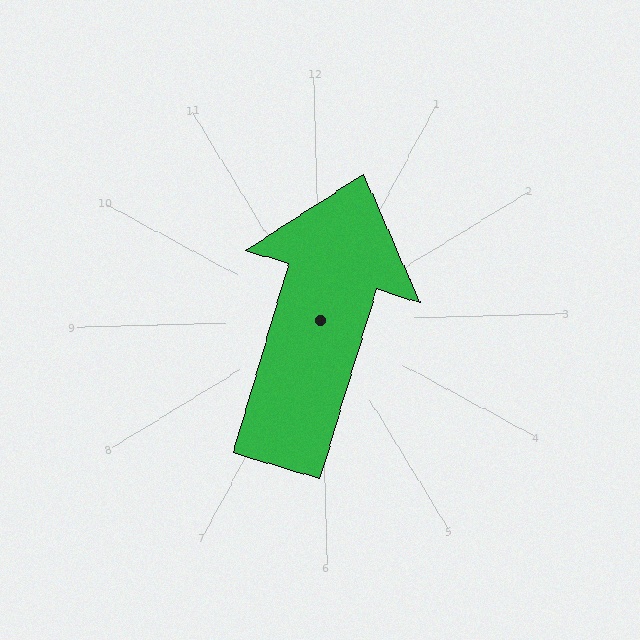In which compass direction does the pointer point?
North.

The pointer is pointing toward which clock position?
Roughly 1 o'clock.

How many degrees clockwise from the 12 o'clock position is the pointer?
Approximately 18 degrees.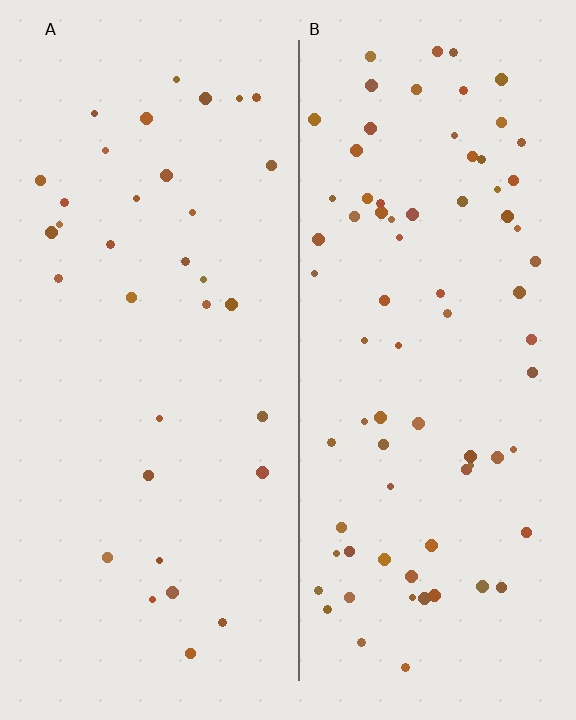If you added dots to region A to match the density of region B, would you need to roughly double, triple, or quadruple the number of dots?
Approximately double.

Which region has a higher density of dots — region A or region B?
B (the right).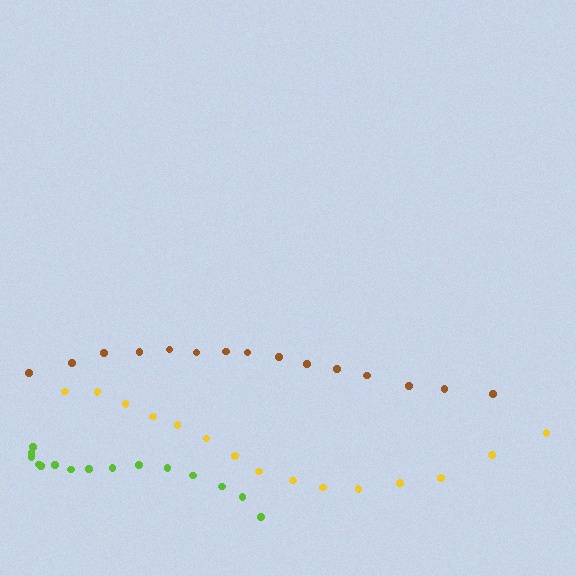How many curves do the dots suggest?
There are 3 distinct paths.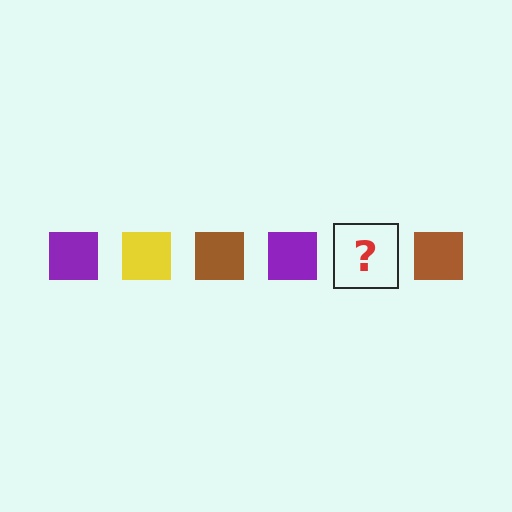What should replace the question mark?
The question mark should be replaced with a yellow square.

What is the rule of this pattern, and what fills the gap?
The rule is that the pattern cycles through purple, yellow, brown squares. The gap should be filled with a yellow square.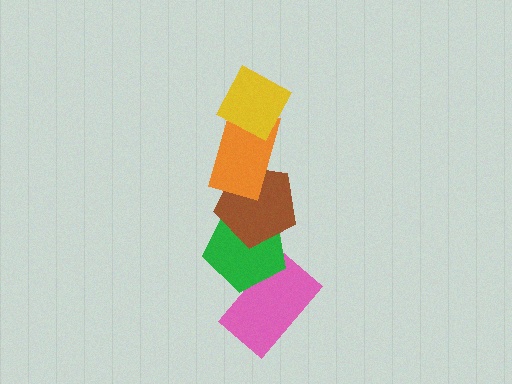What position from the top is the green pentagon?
The green pentagon is 4th from the top.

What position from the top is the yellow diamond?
The yellow diamond is 1st from the top.